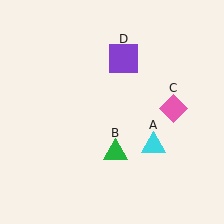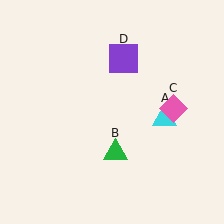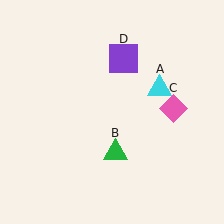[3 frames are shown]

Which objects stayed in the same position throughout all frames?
Green triangle (object B) and pink diamond (object C) and purple square (object D) remained stationary.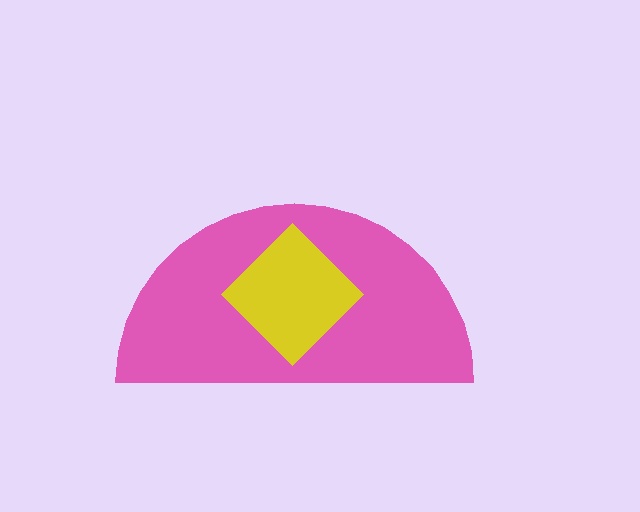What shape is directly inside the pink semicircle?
The yellow diamond.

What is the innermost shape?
The yellow diamond.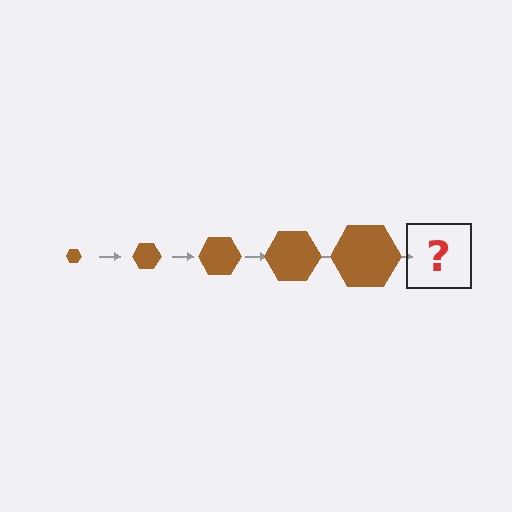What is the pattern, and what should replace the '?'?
The pattern is that the hexagon gets progressively larger each step. The '?' should be a brown hexagon, larger than the previous one.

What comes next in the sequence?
The next element should be a brown hexagon, larger than the previous one.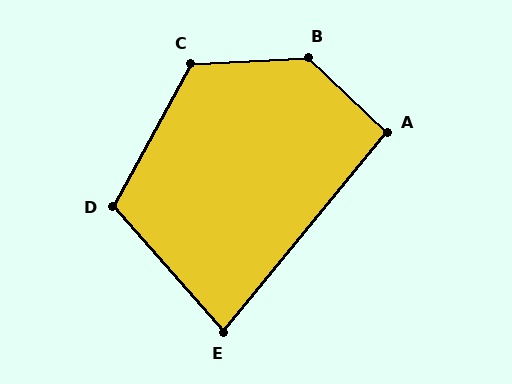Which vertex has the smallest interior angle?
E, at approximately 81 degrees.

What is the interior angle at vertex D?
Approximately 110 degrees (obtuse).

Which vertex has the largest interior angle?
B, at approximately 134 degrees.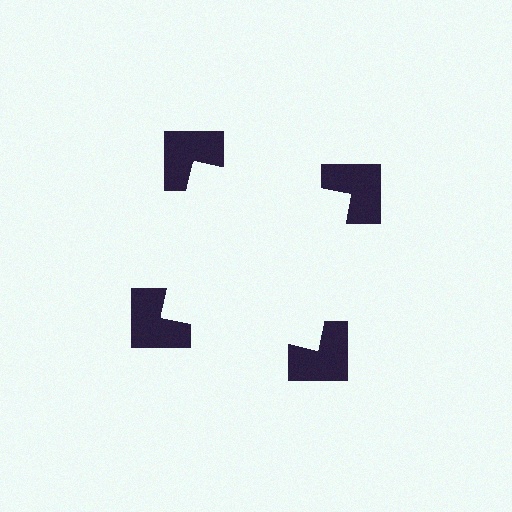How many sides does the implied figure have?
4 sides.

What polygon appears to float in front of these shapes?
An illusory square — its edges are inferred from the aligned wedge cuts in the notched squares, not physically drawn.